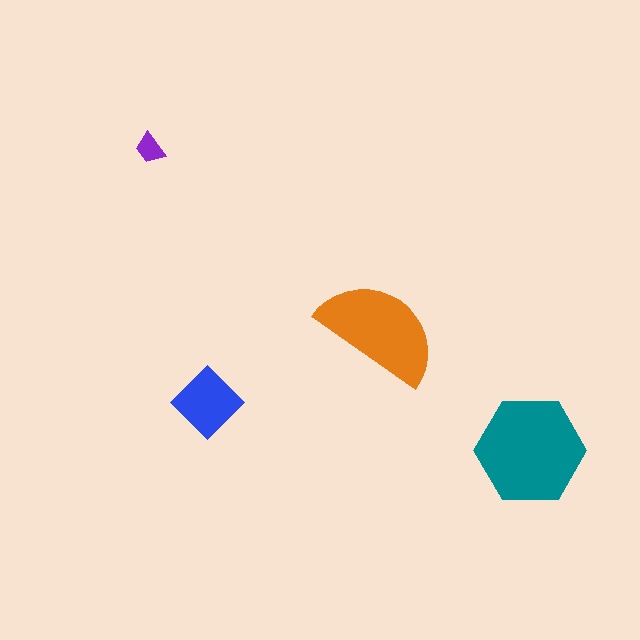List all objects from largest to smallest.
The teal hexagon, the orange semicircle, the blue diamond, the purple trapezoid.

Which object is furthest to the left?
The purple trapezoid is leftmost.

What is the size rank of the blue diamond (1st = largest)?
3rd.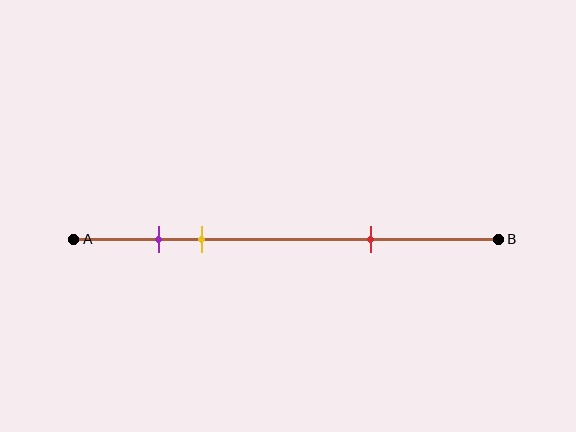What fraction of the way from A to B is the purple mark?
The purple mark is approximately 20% (0.2) of the way from A to B.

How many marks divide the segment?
There are 3 marks dividing the segment.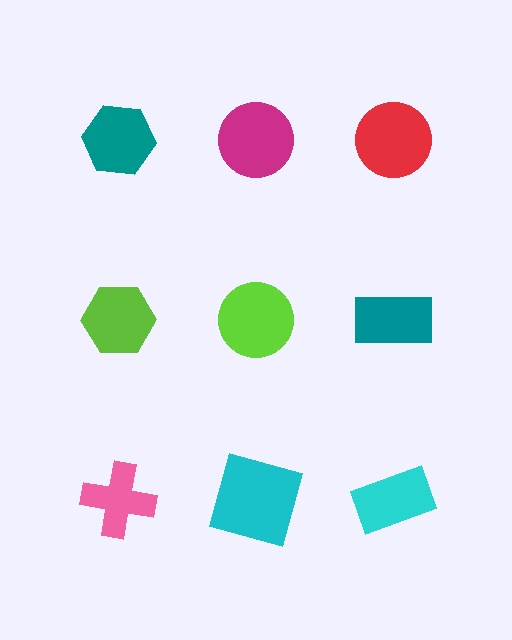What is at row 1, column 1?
A teal hexagon.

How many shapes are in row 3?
3 shapes.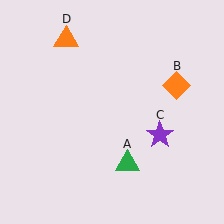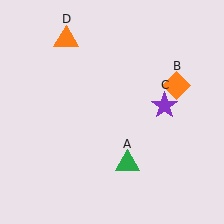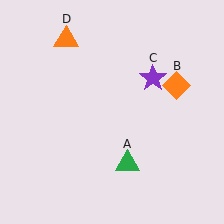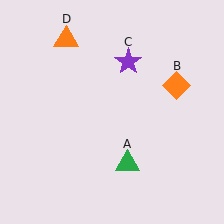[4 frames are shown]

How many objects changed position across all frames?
1 object changed position: purple star (object C).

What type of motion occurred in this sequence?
The purple star (object C) rotated counterclockwise around the center of the scene.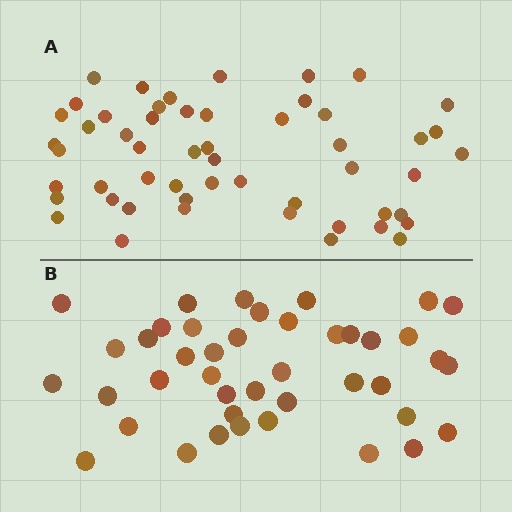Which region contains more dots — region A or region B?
Region A (the top region) has more dots.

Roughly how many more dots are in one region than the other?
Region A has roughly 12 or so more dots than region B.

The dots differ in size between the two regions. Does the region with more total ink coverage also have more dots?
No. Region B has more total ink coverage because its dots are larger, but region A actually contains more individual dots. Total area can be misleading — the number of items is what matters here.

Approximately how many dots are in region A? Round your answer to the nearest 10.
About 50 dots. (The exact count is 53, which rounds to 50.)